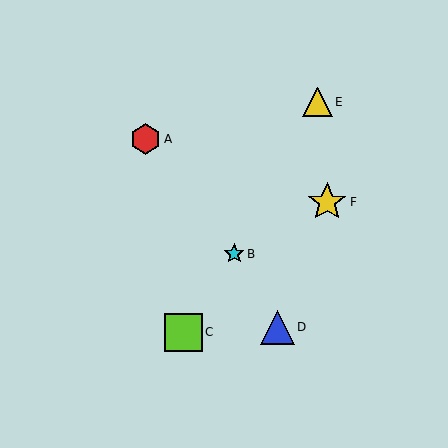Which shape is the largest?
The yellow star (labeled F) is the largest.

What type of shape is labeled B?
Shape B is a cyan star.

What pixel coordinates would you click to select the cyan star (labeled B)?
Click at (234, 254) to select the cyan star B.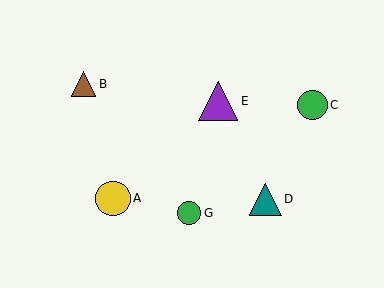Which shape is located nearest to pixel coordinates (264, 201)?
The teal triangle (labeled D) at (265, 199) is nearest to that location.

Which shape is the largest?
The purple triangle (labeled E) is the largest.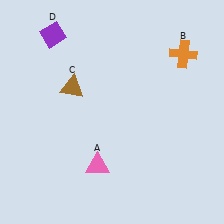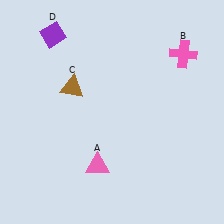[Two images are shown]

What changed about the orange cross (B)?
In Image 1, B is orange. In Image 2, it changed to pink.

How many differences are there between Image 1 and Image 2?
There is 1 difference between the two images.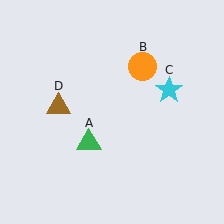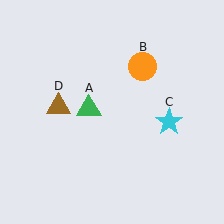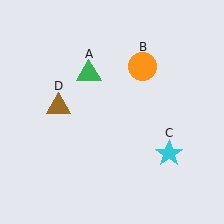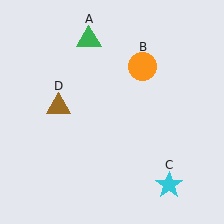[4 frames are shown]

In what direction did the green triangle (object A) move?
The green triangle (object A) moved up.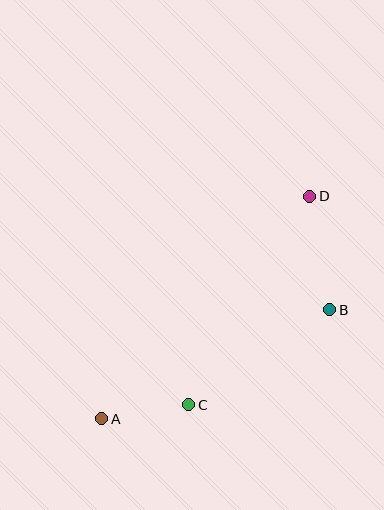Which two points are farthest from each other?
Points A and D are farthest from each other.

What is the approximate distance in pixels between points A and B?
The distance between A and B is approximately 253 pixels.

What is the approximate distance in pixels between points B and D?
The distance between B and D is approximately 115 pixels.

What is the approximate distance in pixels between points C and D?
The distance between C and D is approximately 241 pixels.